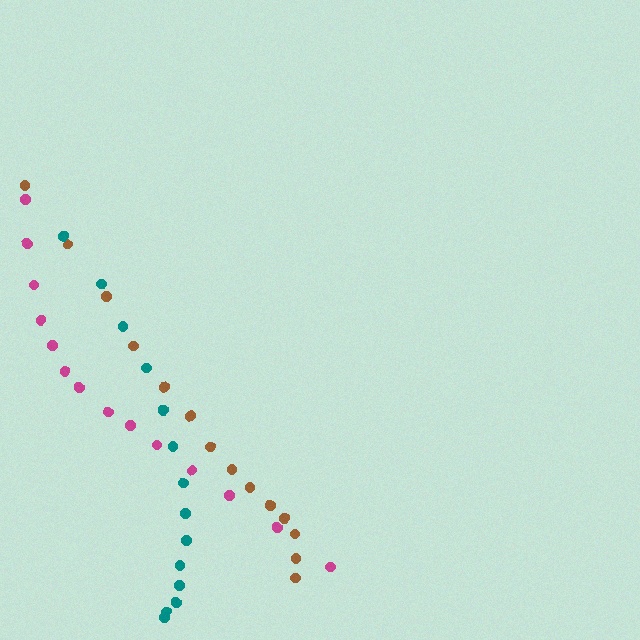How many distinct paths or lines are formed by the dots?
There are 3 distinct paths.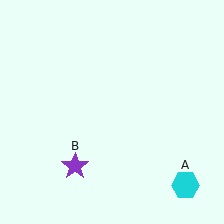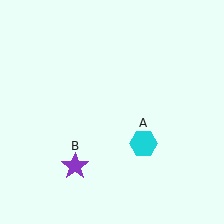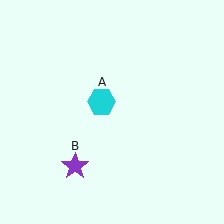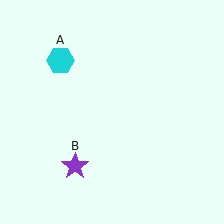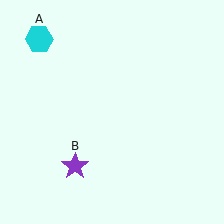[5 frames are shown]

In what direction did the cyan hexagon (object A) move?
The cyan hexagon (object A) moved up and to the left.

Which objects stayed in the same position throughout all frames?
Purple star (object B) remained stationary.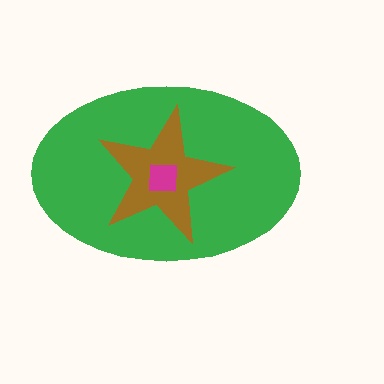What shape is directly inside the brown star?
The magenta square.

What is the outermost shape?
The green ellipse.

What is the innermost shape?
The magenta square.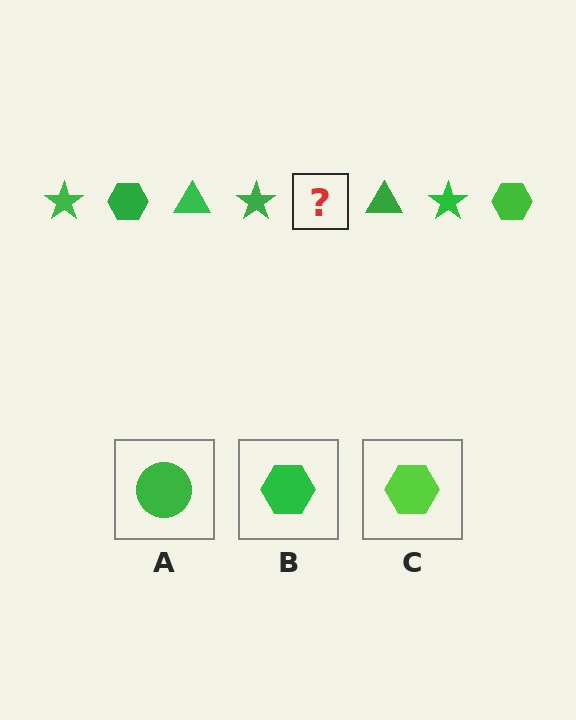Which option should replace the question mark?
Option B.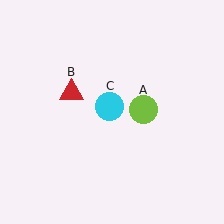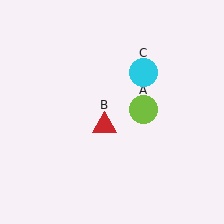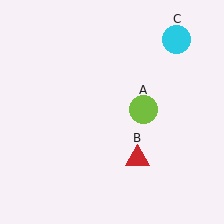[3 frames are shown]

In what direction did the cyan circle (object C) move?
The cyan circle (object C) moved up and to the right.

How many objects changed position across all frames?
2 objects changed position: red triangle (object B), cyan circle (object C).